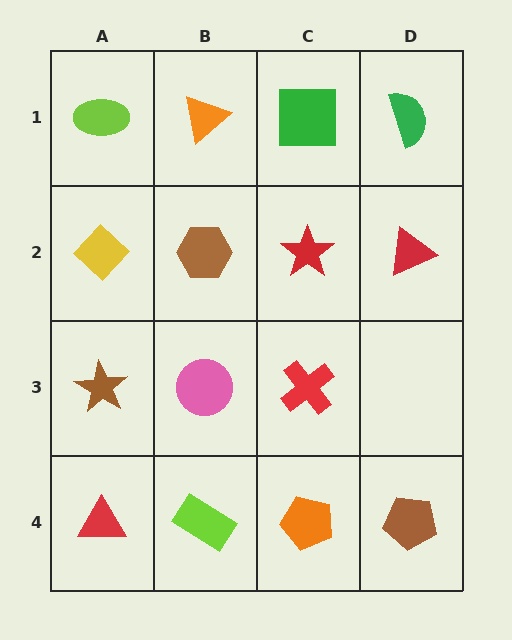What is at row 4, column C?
An orange pentagon.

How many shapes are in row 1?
4 shapes.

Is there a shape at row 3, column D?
No, that cell is empty.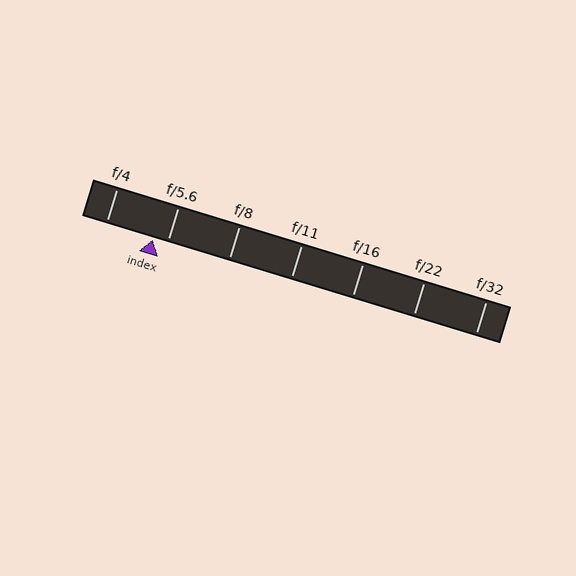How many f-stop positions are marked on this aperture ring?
There are 7 f-stop positions marked.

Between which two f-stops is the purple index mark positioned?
The index mark is between f/4 and f/5.6.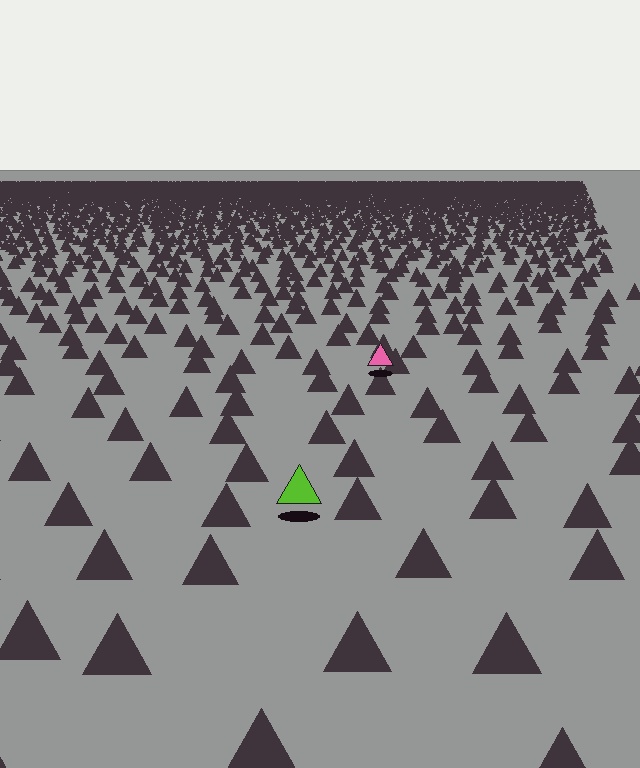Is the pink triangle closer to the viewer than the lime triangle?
No. The lime triangle is closer — you can tell from the texture gradient: the ground texture is coarser near it.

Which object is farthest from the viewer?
The pink triangle is farthest from the viewer. It appears smaller and the ground texture around it is denser.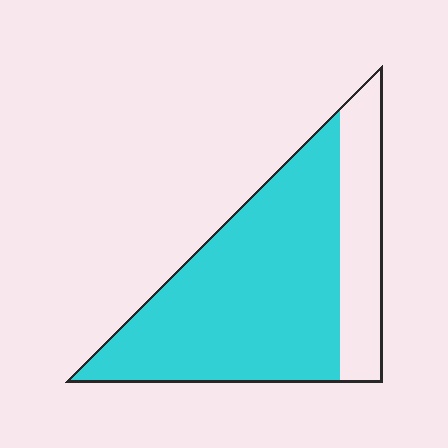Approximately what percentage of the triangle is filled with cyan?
Approximately 75%.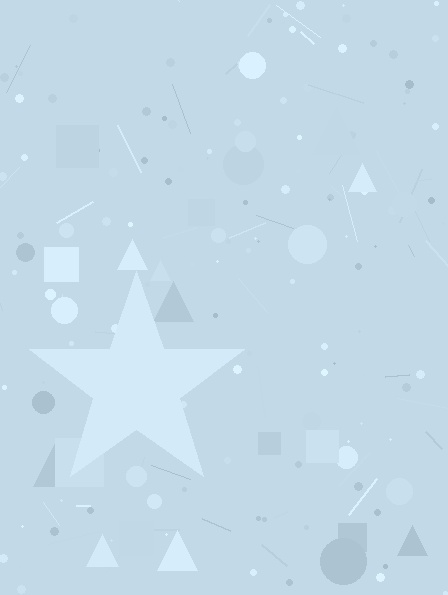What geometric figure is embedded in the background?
A star is embedded in the background.